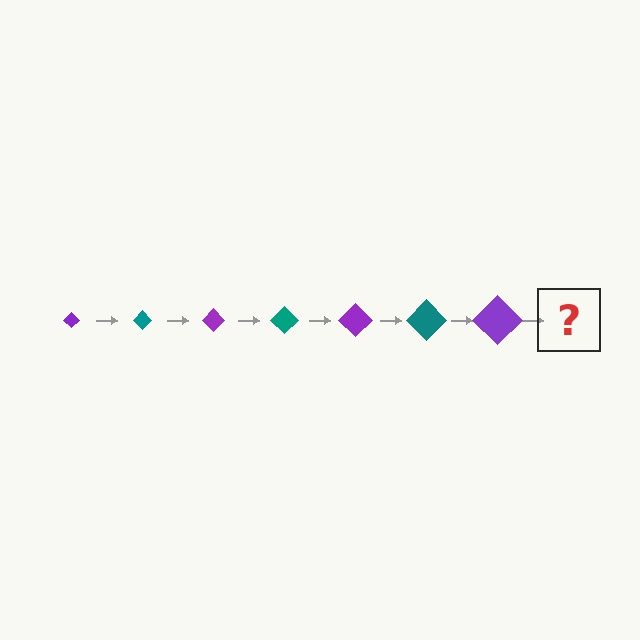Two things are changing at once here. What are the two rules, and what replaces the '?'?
The two rules are that the diamond grows larger each step and the color cycles through purple and teal. The '?' should be a teal diamond, larger than the previous one.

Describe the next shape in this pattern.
It should be a teal diamond, larger than the previous one.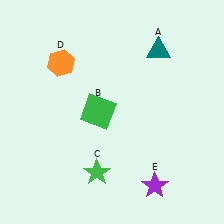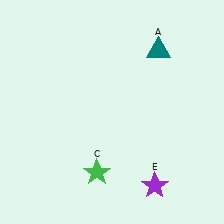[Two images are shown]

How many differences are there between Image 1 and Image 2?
There are 2 differences between the two images.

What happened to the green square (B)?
The green square (B) was removed in Image 2. It was in the top-left area of Image 1.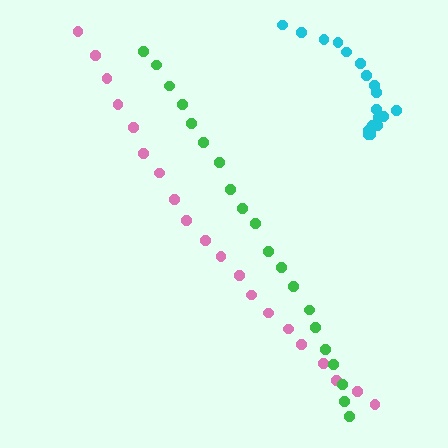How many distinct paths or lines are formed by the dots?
There are 3 distinct paths.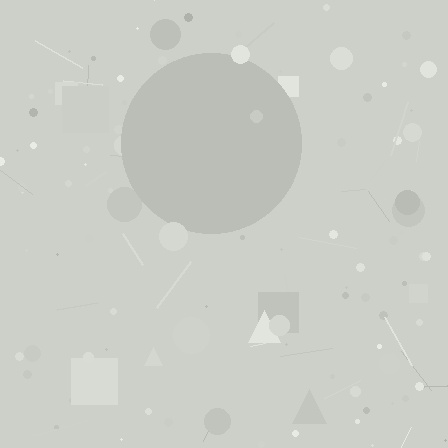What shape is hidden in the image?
A circle is hidden in the image.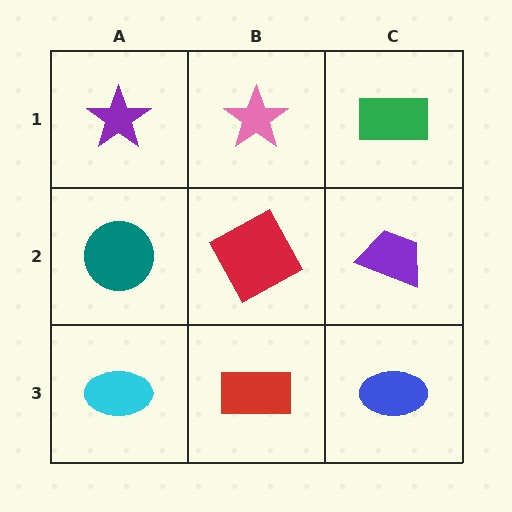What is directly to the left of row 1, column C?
A pink star.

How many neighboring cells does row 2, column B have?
4.